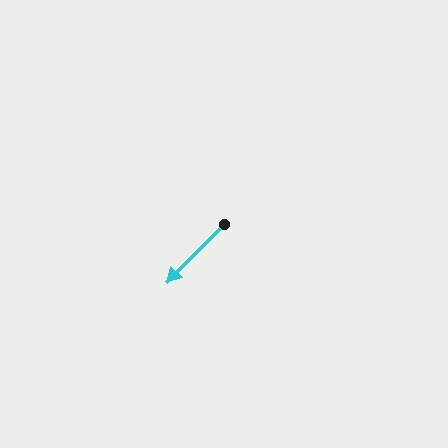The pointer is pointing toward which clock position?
Roughly 7 o'clock.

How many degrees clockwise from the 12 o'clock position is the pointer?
Approximately 225 degrees.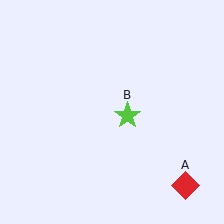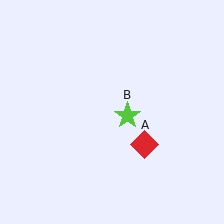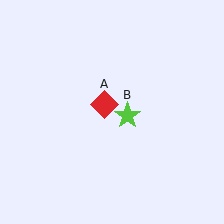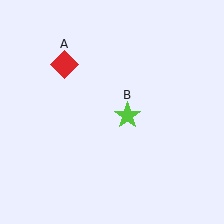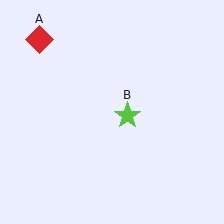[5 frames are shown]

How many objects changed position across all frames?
1 object changed position: red diamond (object A).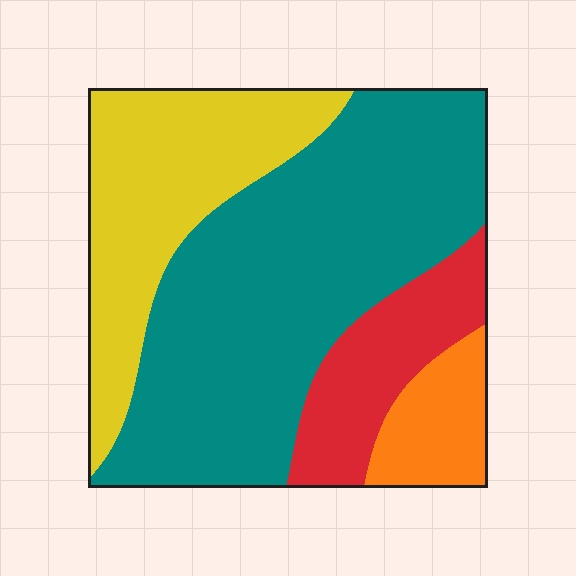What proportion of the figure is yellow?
Yellow covers around 25% of the figure.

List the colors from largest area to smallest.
From largest to smallest: teal, yellow, red, orange.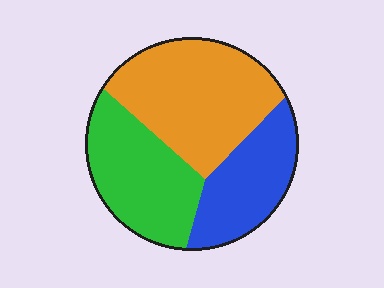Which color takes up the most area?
Orange, at roughly 40%.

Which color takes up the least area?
Blue, at roughly 25%.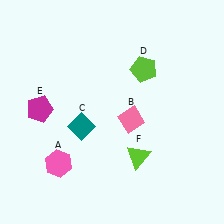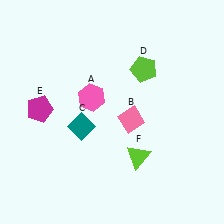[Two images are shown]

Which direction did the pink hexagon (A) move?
The pink hexagon (A) moved up.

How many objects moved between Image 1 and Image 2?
1 object moved between the two images.